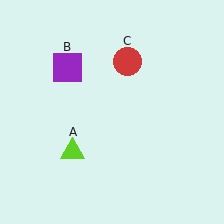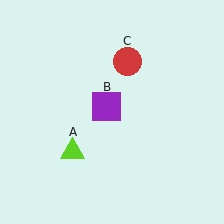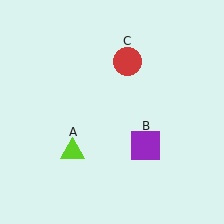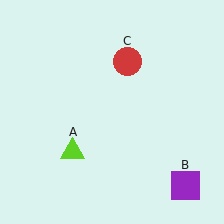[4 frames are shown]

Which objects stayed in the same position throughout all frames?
Lime triangle (object A) and red circle (object C) remained stationary.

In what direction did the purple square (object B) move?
The purple square (object B) moved down and to the right.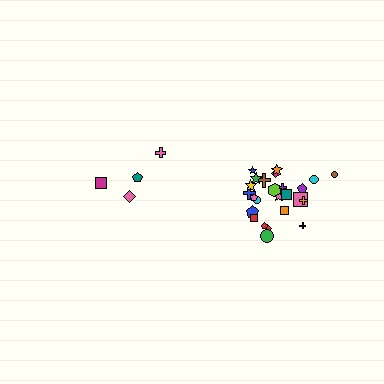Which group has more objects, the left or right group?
The right group.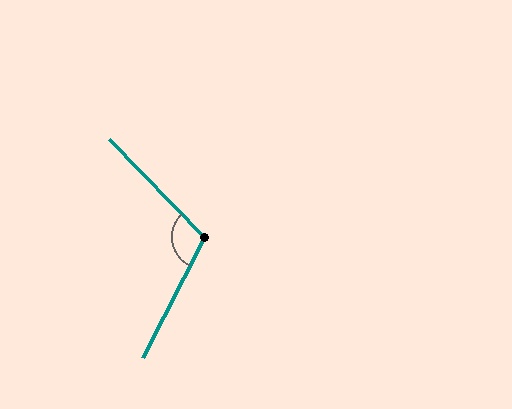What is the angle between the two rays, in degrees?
Approximately 109 degrees.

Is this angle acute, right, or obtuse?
It is obtuse.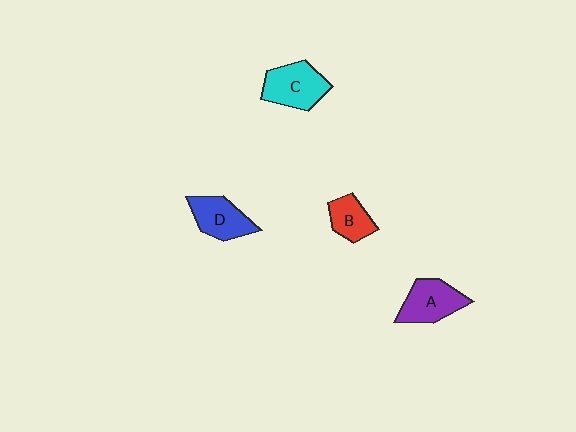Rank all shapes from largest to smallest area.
From largest to smallest: C (cyan), A (purple), D (blue), B (red).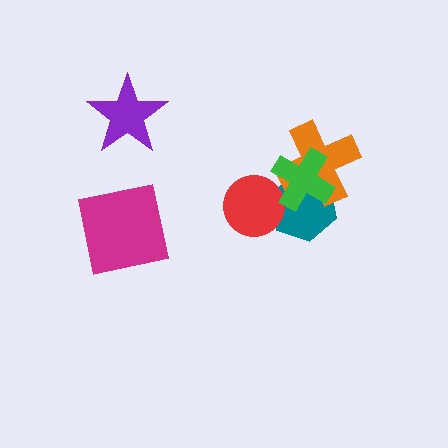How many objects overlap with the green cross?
2 objects overlap with the green cross.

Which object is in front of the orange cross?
The green cross is in front of the orange cross.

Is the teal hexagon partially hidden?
Yes, it is partially covered by another shape.